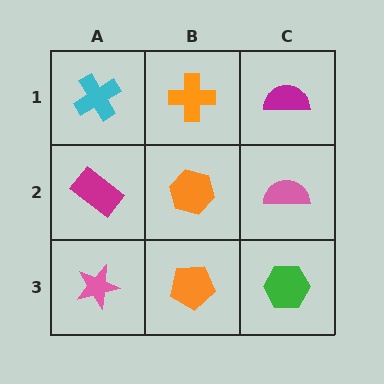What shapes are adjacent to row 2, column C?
A magenta semicircle (row 1, column C), a green hexagon (row 3, column C), an orange hexagon (row 2, column B).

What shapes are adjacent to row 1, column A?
A magenta rectangle (row 2, column A), an orange cross (row 1, column B).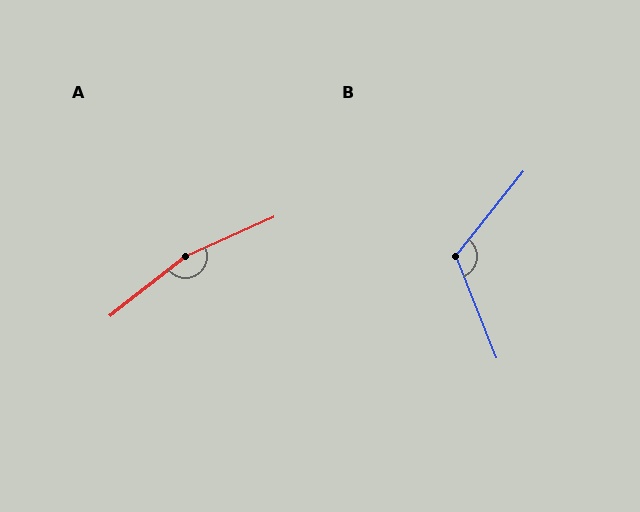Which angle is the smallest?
B, at approximately 120 degrees.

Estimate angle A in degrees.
Approximately 166 degrees.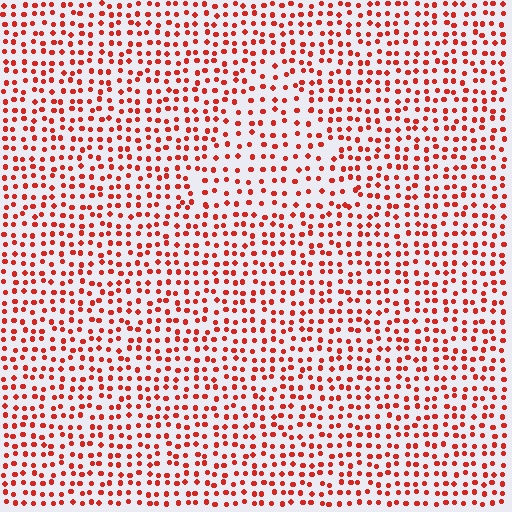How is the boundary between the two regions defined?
The boundary is defined by a change in element density (approximately 1.5x ratio). All elements are the same color, size, and shape.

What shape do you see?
I see a triangle.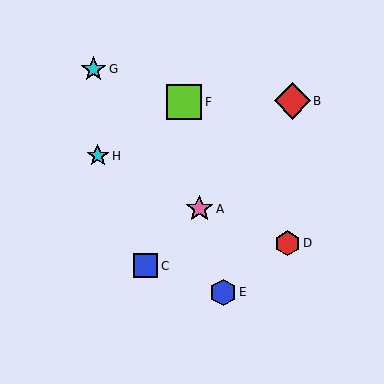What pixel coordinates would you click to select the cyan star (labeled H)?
Click at (98, 156) to select the cyan star H.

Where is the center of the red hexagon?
The center of the red hexagon is at (288, 243).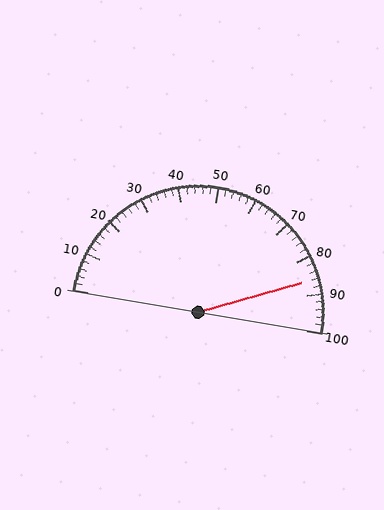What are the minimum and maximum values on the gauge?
The gauge ranges from 0 to 100.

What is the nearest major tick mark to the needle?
The nearest major tick mark is 90.